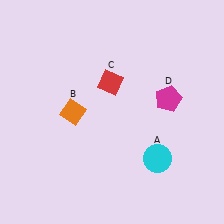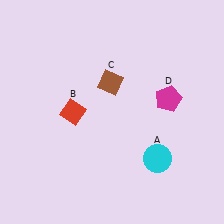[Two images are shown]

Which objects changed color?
B changed from orange to red. C changed from red to brown.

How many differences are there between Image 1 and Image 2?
There are 2 differences between the two images.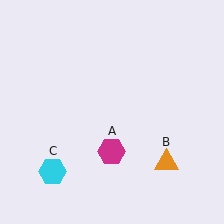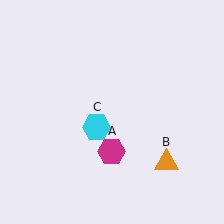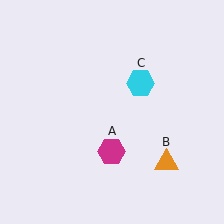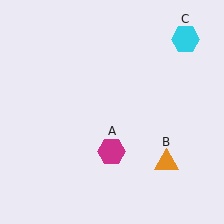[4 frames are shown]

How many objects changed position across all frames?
1 object changed position: cyan hexagon (object C).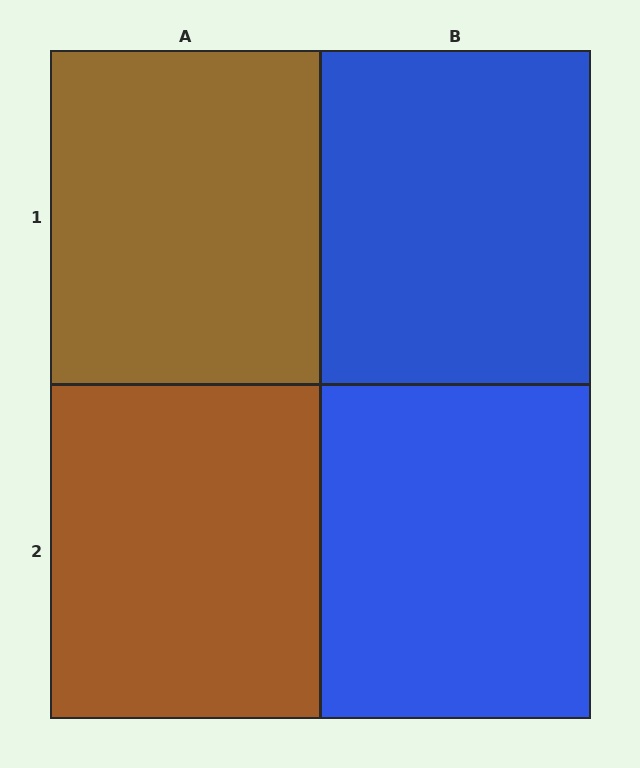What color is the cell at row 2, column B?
Blue.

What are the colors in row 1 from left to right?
Brown, blue.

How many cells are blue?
2 cells are blue.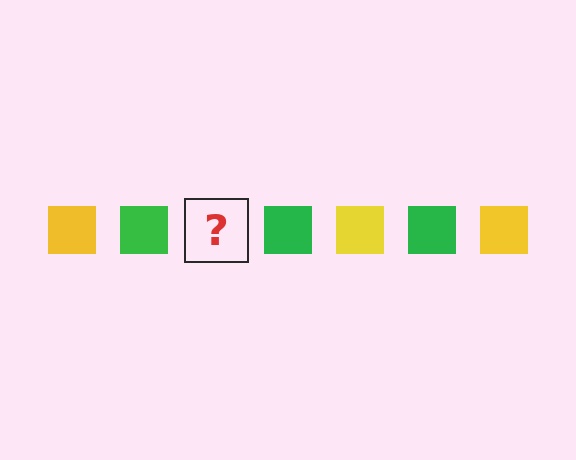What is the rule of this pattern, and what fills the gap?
The rule is that the pattern cycles through yellow, green squares. The gap should be filled with a yellow square.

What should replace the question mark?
The question mark should be replaced with a yellow square.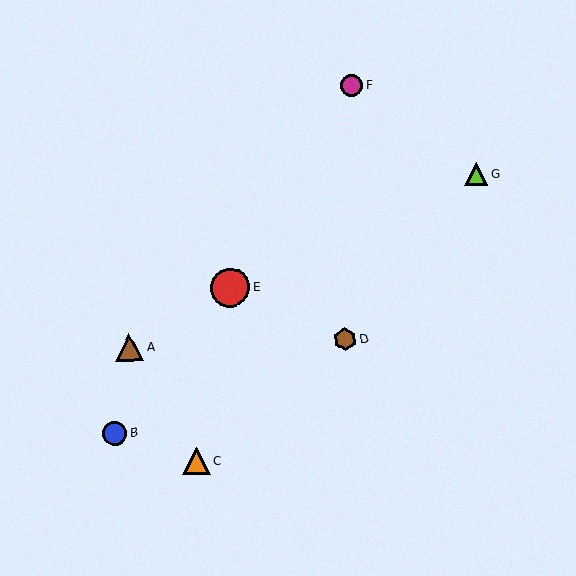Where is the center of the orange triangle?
The center of the orange triangle is at (196, 461).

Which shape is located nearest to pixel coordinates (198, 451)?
The orange triangle (labeled C) at (196, 461) is nearest to that location.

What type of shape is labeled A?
Shape A is a brown triangle.